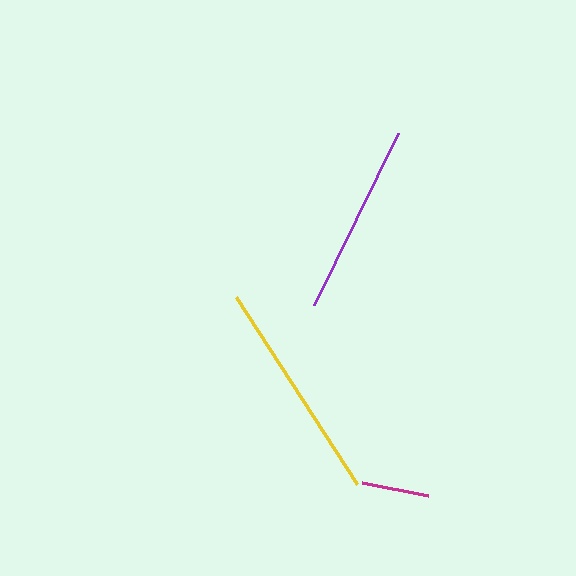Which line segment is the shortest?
The magenta line is the shortest at approximately 67 pixels.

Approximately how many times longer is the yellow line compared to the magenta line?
The yellow line is approximately 3.3 times the length of the magenta line.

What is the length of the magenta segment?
The magenta segment is approximately 67 pixels long.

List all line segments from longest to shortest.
From longest to shortest: yellow, purple, magenta.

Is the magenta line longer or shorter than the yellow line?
The yellow line is longer than the magenta line.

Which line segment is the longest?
The yellow line is the longest at approximately 223 pixels.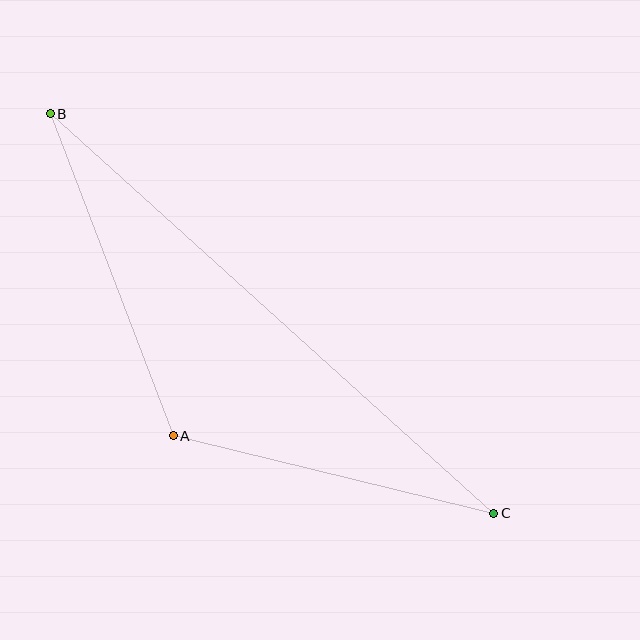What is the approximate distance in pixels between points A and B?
The distance between A and B is approximately 345 pixels.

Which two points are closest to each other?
Points A and C are closest to each other.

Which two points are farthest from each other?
Points B and C are farthest from each other.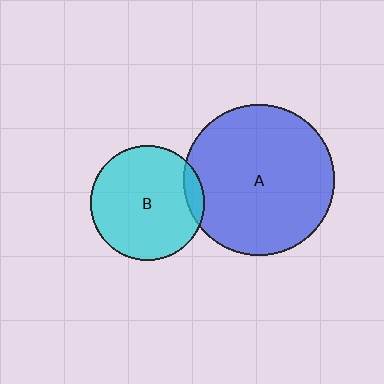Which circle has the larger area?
Circle A (blue).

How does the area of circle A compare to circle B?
Approximately 1.7 times.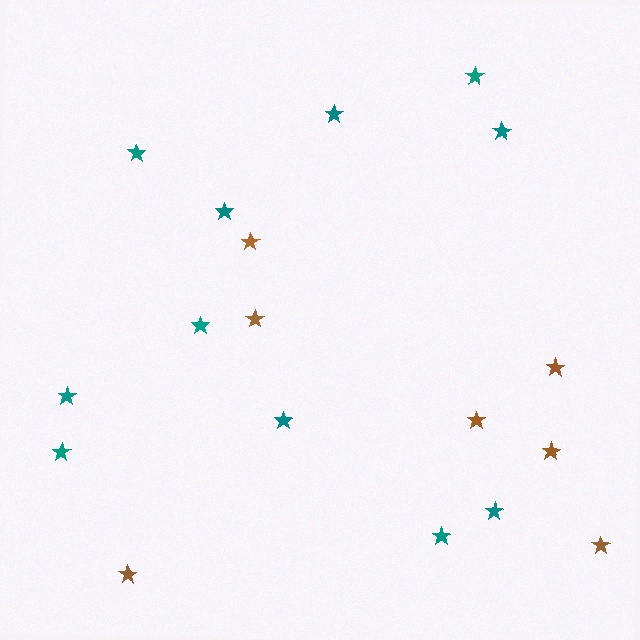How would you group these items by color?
There are 2 groups: one group of teal stars (11) and one group of brown stars (7).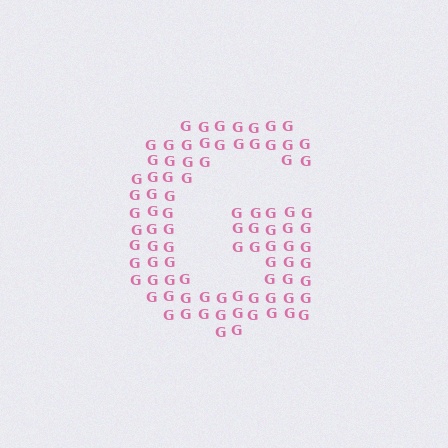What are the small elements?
The small elements are letter G's.